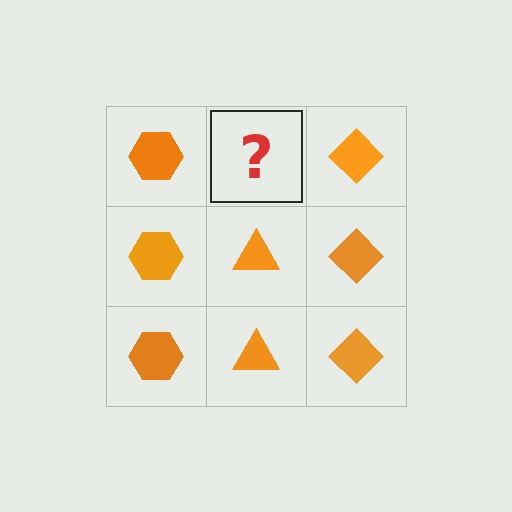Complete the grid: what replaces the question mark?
The question mark should be replaced with an orange triangle.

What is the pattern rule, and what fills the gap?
The rule is that each column has a consistent shape. The gap should be filled with an orange triangle.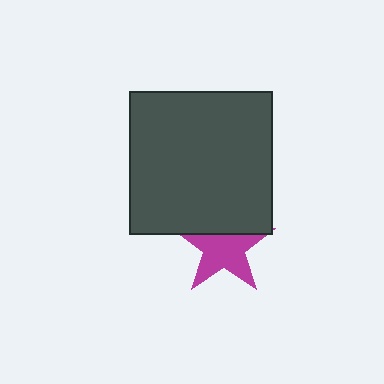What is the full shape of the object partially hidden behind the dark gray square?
The partially hidden object is a magenta star.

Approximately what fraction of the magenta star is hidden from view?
Roughly 35% of the magenta star is hidden behind the dark gray square.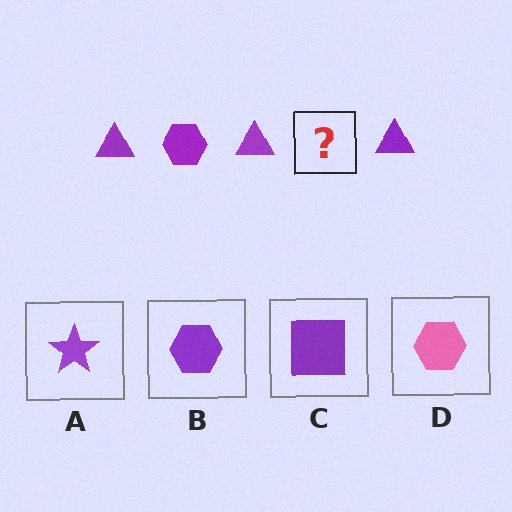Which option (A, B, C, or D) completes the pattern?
B.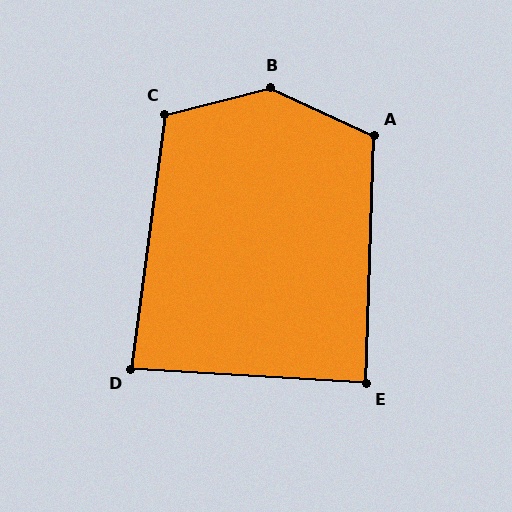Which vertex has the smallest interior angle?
D, at approximately 86 degrees.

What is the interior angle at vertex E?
Approximately 88 degrees (approximately right).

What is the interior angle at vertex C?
Approximately 112 degrees (obtuse).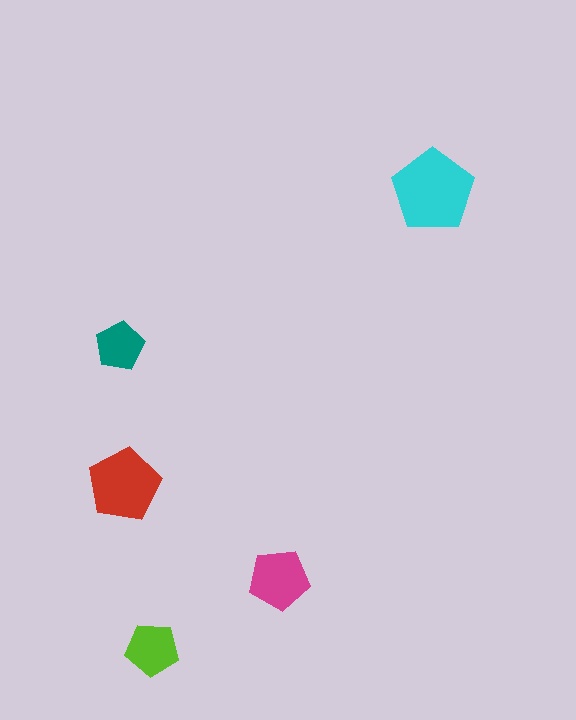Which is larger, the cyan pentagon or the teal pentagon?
The cyan one.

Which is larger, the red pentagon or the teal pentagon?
The red one.